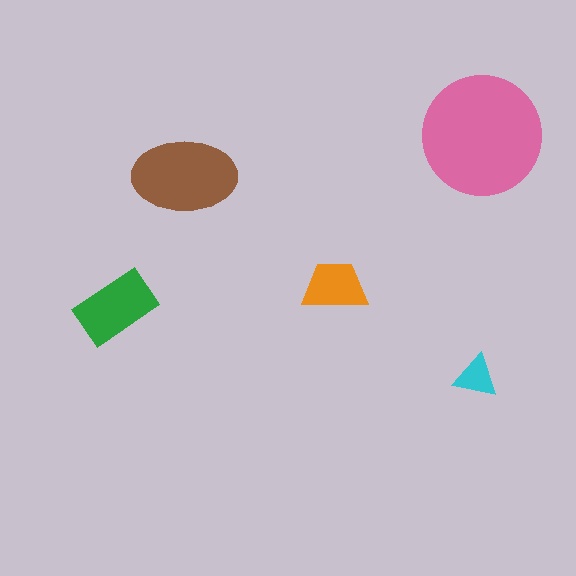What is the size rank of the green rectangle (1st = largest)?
3rd.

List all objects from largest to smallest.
The pink circle, the brown ellipse, the green rectangle, the orange trapezoid, the cyan triangle.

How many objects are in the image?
There are 5 objects in the image.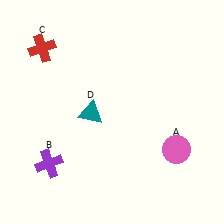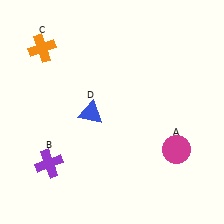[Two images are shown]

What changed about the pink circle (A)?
In Image 1, A is pink. In Image 2, it changed to magenta.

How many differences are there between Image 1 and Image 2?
There are 3 differences between the two images.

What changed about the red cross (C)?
In Image 1, C is red. In Image 2, it changed to orange.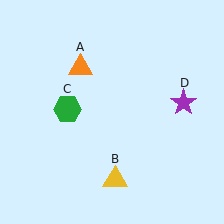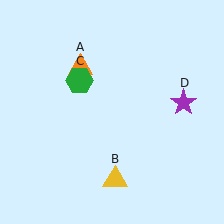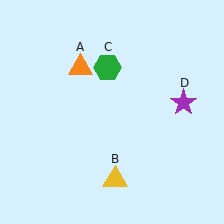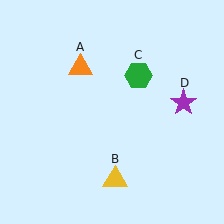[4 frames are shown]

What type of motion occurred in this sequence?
The green hexagon (object C) rotated clockwise around the center of the scene.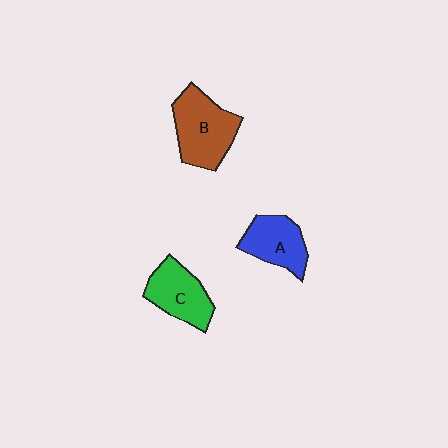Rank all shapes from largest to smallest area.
From largest to smallest: B (brown), C (green), A (blue).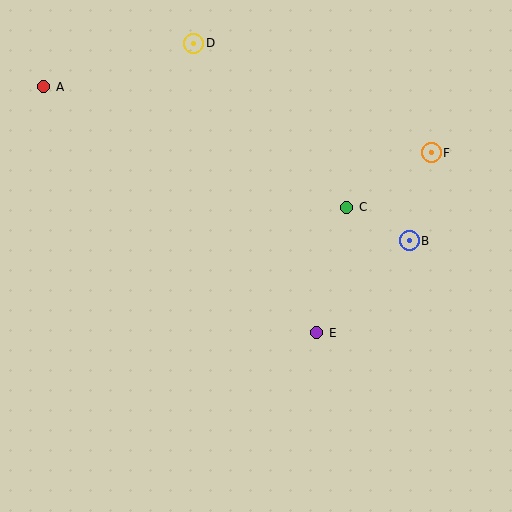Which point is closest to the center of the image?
Point E at (317, 333) is closest to the center.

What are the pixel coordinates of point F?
Point F is at (431, 153).